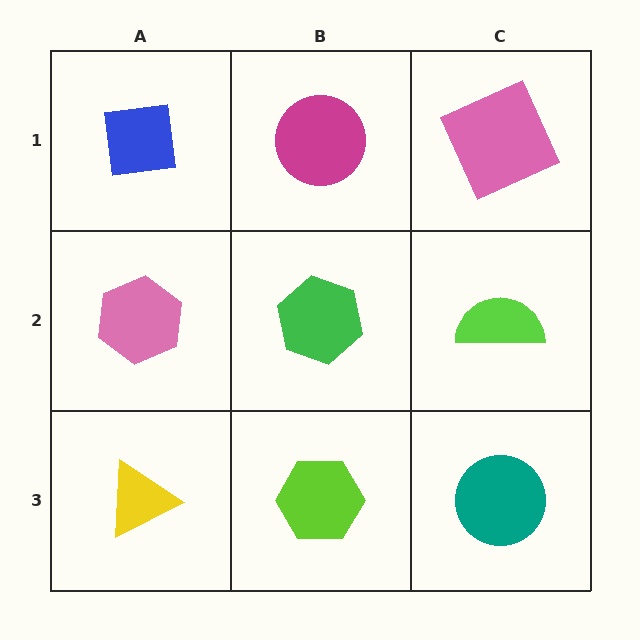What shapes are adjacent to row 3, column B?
A green hexagon (row 2, column B), a yellow triangle (row 3, column A), a teal circle (row 3, column C).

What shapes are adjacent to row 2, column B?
A magenta circle (row 1, column B), a lime hexagon (row 3, column B), a pink hexagon (row 2, column A), a lime semicircle (row 2, column C).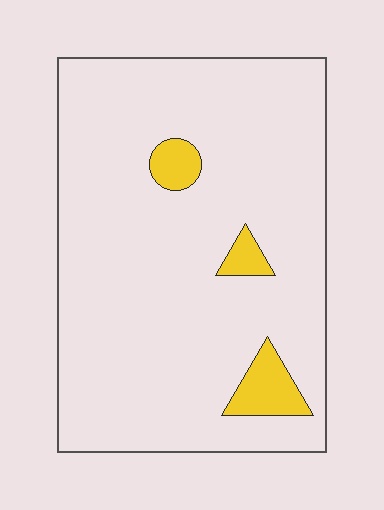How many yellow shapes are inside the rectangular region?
3.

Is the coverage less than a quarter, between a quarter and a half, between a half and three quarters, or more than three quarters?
Less than a quarter.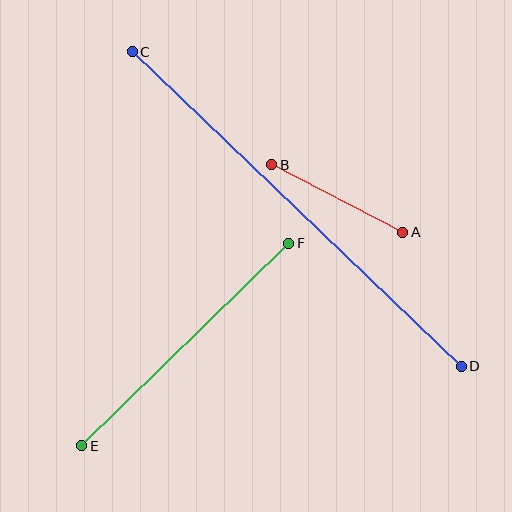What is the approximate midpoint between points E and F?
The midpoint is at approximately (185, 344) pixels.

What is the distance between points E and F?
The distance is approximately 290 pixels.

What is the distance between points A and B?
The distance is approximately 147 pixels.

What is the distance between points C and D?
The distance is approximately 455 pixels.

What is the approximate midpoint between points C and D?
The midpoint is at approximately (297, 209) pixels.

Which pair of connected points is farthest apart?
Points C and D are farthest apart.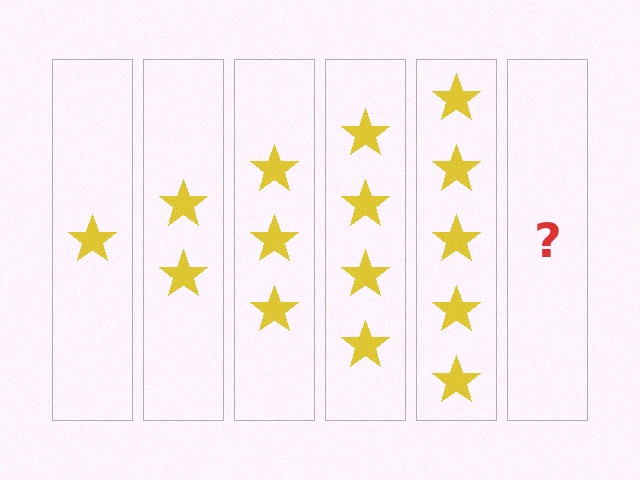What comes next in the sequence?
The next element should be 6 stars.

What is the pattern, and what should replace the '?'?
The pattern is that each step adds one more star. The '?' should be 6 stars.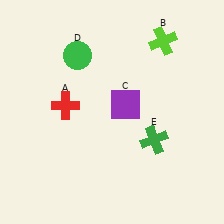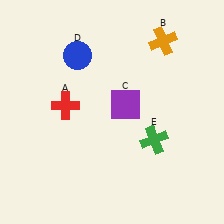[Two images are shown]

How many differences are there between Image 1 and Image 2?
There are 2 differences between the two images.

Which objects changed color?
B changed from lime to orange. D changed from green to blue.